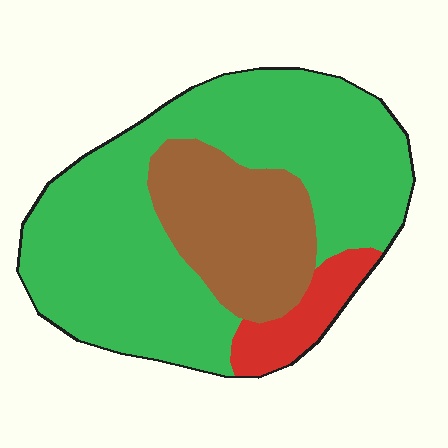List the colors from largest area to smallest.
From largest to smallest: green, brown, red.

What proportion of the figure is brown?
Brown covers about 25% of the figure.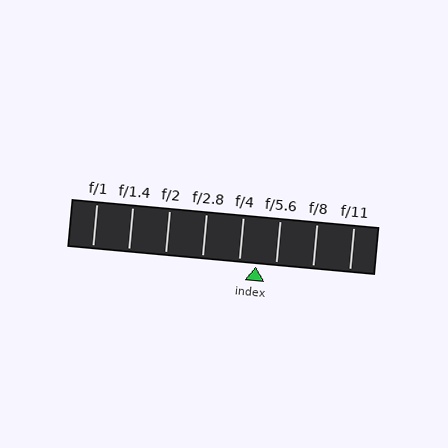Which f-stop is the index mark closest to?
The index mark is closest to f/4.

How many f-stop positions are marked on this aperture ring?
There are 8 f-stop positions marked.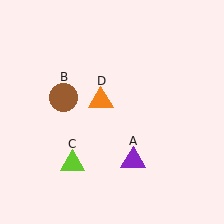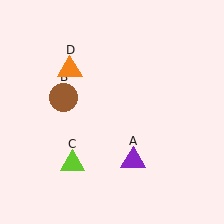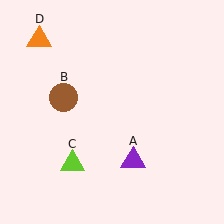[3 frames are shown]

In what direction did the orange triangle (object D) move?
The orange triangle (object D) moved up and to the left.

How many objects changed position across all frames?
1 object changed position: orange triangle (object D).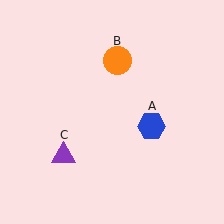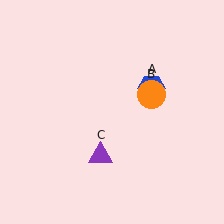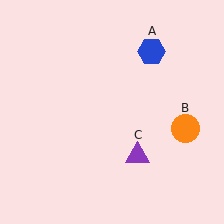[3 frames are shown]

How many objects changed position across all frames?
3 objects changed position: blue hexagon (object A), orange circle (object B), purple triangle (object C).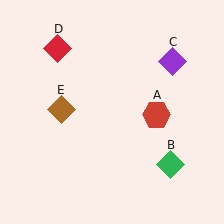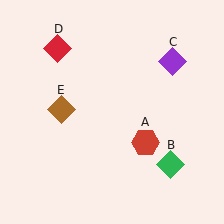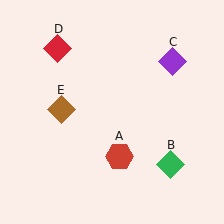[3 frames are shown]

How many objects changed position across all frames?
1 object changed position: red hexagon (object A).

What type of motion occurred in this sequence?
The red hexagon (object A) rotated clockwise around the center of the scene.